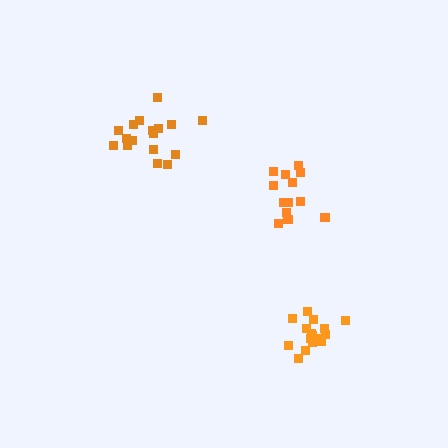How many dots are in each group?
Group 1: 17 dots, Group 2: 16 dots, Group 3: 13 dots (46 total).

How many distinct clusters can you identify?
There are 3 distinct clusters.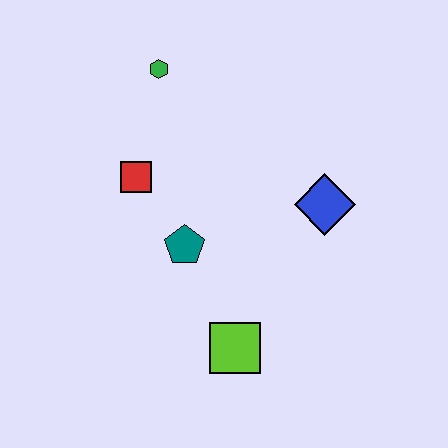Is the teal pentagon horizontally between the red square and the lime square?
Yes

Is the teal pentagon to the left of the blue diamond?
Yes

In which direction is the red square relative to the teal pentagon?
The red square is above the teal pentagon.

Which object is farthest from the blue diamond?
The green hexagon is farthest from the blue diamond.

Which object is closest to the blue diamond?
The teal pentagon is closest to the blue diamond.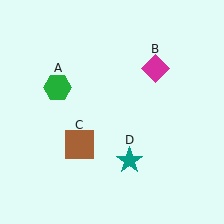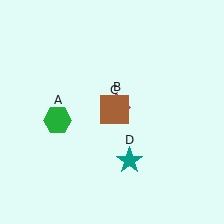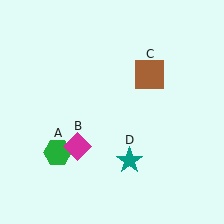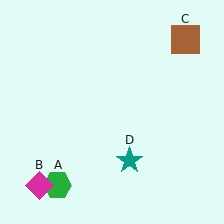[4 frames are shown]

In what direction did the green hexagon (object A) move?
The green hexagon (object A) moved down.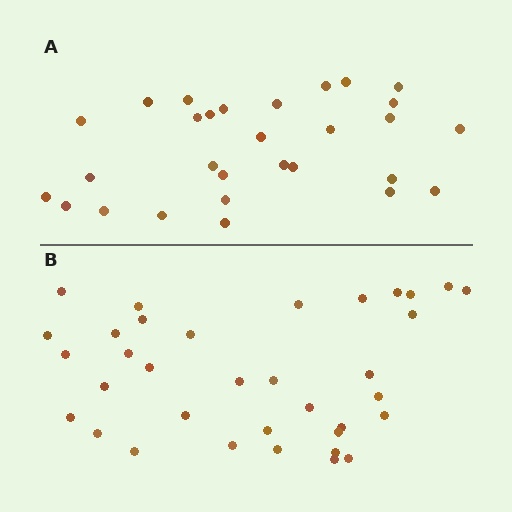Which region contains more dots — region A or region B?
Region B (the bottom region) has more dots.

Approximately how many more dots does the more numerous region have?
Region B has about 6 more dots than region A.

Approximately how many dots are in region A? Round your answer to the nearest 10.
About 30 dots. (The exact count is 29, which rounds to 30.)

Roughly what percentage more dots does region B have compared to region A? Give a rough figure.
About 20% more.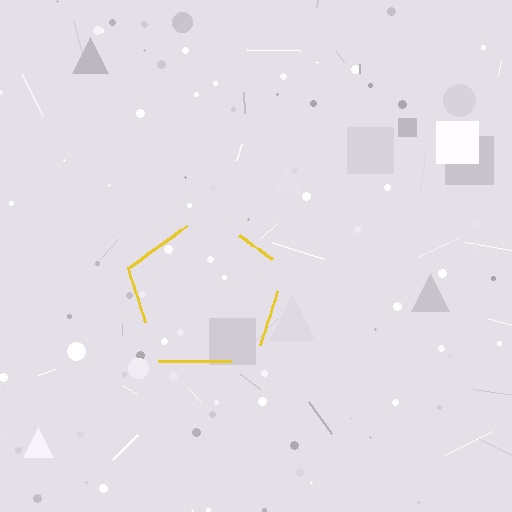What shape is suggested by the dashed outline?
The dashed outline suggests a pentagon.